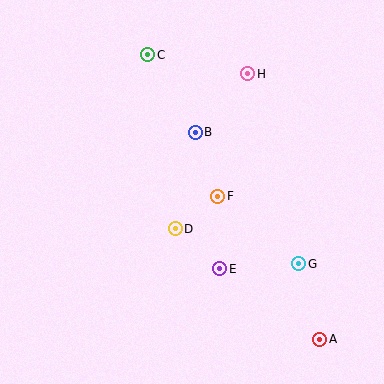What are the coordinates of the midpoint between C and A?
The midpoint between C and A is at (234, 197).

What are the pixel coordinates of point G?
Point G is at (299, 264).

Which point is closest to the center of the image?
Point F at (218, 196) is closest to the center.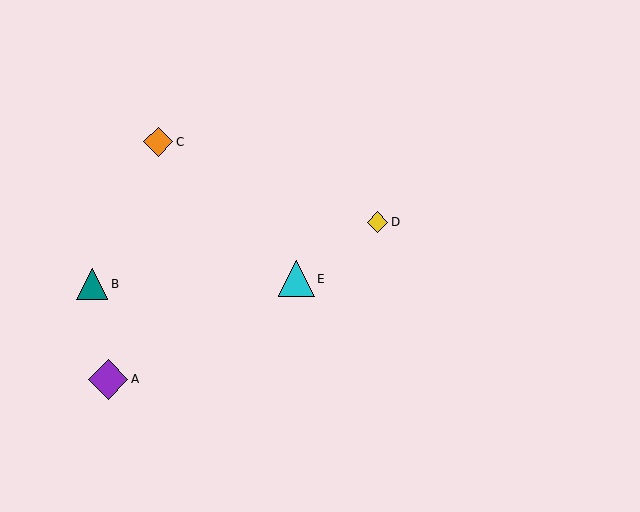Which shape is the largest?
The purple diamond (labeled A) is the largest.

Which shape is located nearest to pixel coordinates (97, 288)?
The teal triangle (labeled B) at (92, 284) is nearest to that location.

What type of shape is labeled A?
Shape A is a purple diamond.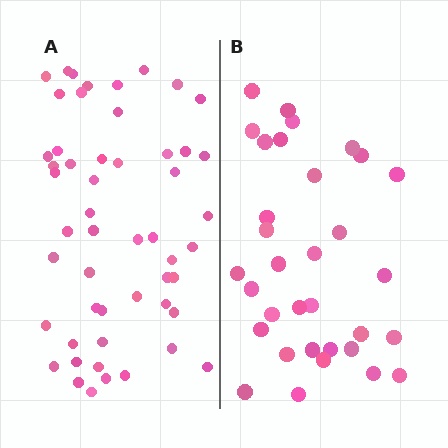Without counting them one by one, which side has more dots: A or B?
Region A (the left region) has more dots.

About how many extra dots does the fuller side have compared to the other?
Region A has approximately 20 more dots than region B.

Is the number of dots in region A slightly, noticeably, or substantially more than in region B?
Region A has substantially more. The ratio is roughly 1.6 to 1.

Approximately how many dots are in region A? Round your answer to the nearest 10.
About 50 dots. (The exact count is 52, which rounds to 50.)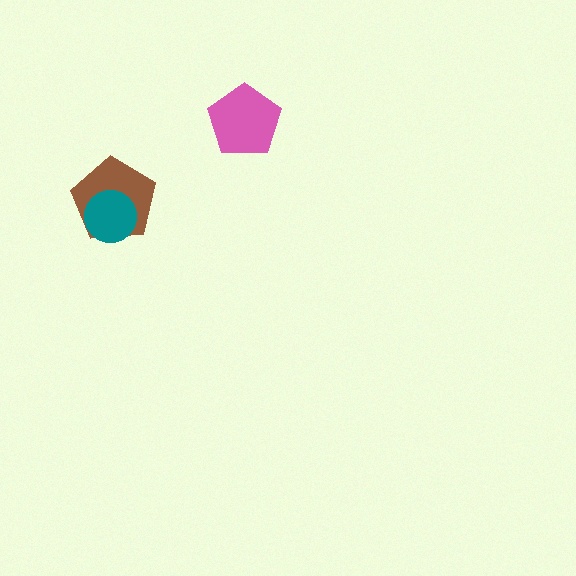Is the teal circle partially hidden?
No, no other shape covers it.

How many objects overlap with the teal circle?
1 object overlaps with the teal circle.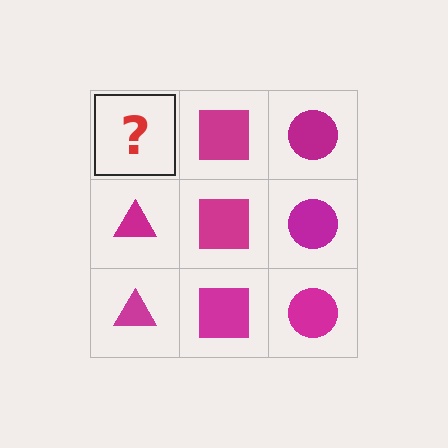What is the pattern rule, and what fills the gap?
The rule is that each column has a consistent shape. The gap should be filled with a magenta triangle.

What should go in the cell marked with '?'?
The missing cell should contain a magenta triangle.